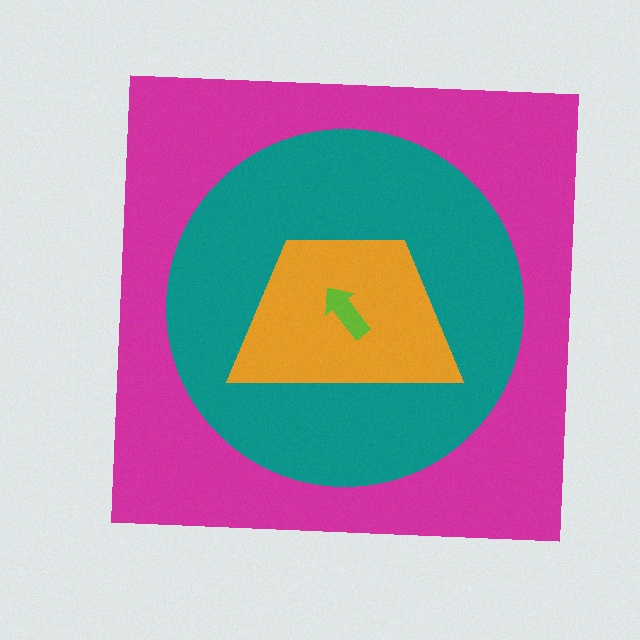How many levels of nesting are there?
4.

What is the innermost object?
The lime arrow.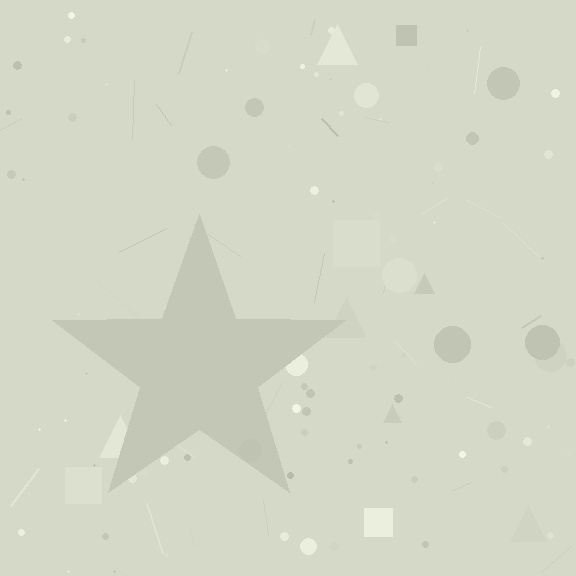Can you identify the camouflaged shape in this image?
The camouflaged shape is a star.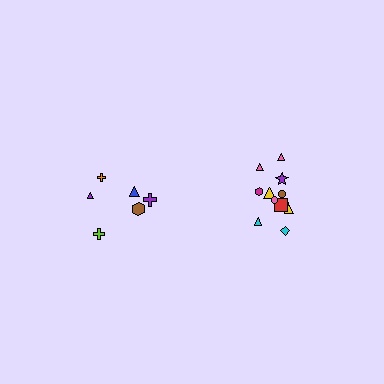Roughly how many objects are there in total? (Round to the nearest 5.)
Roughly 20 objects in total.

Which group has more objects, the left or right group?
The right group.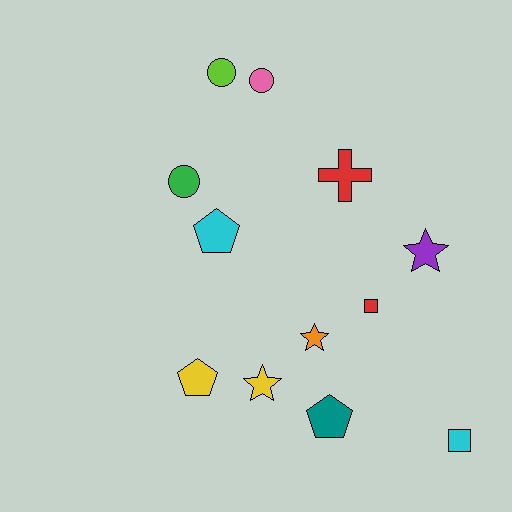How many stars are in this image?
There are 3 stars.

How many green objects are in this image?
There is 1 green object.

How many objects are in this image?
There are 12 objects.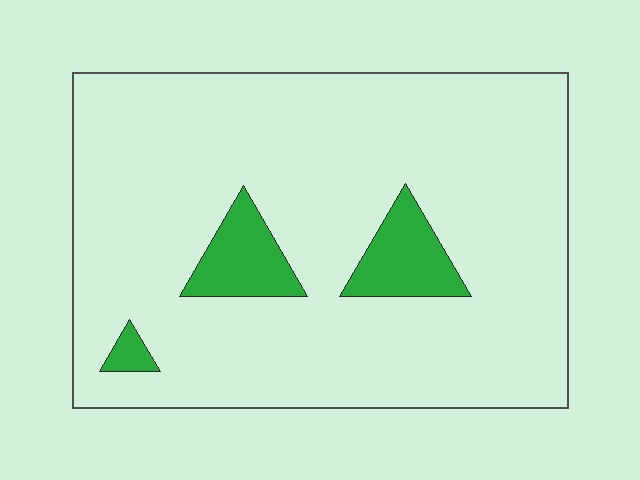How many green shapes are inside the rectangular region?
3.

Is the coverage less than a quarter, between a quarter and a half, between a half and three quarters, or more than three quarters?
Less than a quarter.